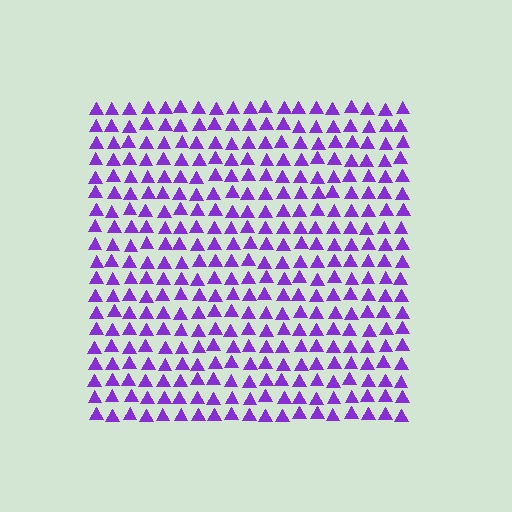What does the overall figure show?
The overall figure shows a square.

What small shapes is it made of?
It is made of small triangles.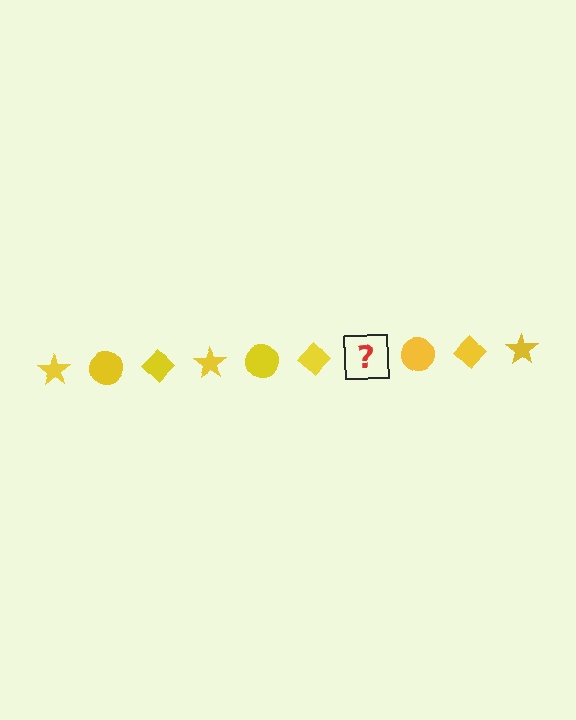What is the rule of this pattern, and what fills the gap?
The rule is that the pattern cycles through star, circle, diamond shapes in yellow. The gap should be filled with a yellow star.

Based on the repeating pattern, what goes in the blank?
The blank should be a yellow star.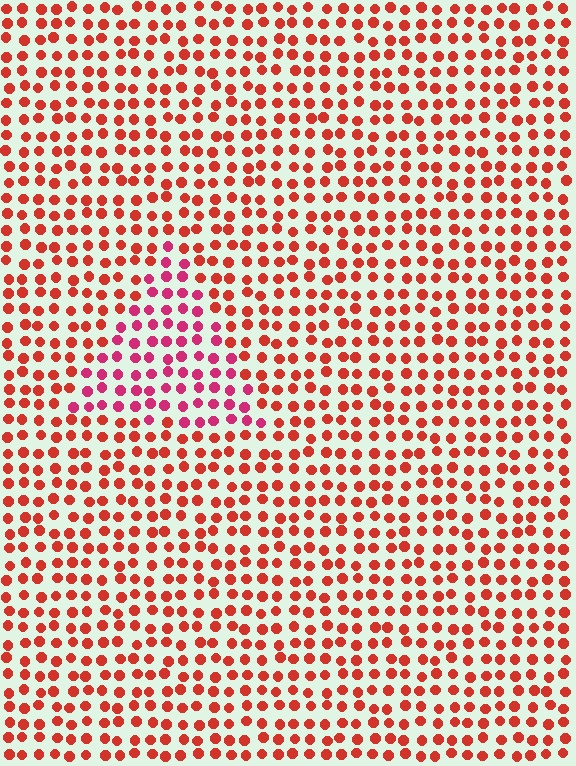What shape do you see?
I see a triangle.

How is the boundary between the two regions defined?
The boundary is defined purely by a slight shift in hue (about 31 degrees). Spacing, size, and orientation are identical on both sides.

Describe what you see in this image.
The image is filled with small red elements in a uniform arrangement. A triangle-shaped region is visible where the elements are tinted to a slightly different hue, forming a subtle color boundary.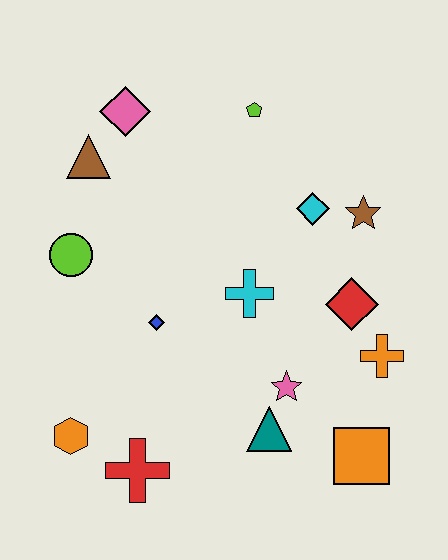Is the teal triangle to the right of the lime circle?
Yes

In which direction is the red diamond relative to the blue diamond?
The red diamond is to the right of the blue diamond.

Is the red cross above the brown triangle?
No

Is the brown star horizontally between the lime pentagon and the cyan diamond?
No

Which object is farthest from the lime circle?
The orange square is farthest from the lime circle.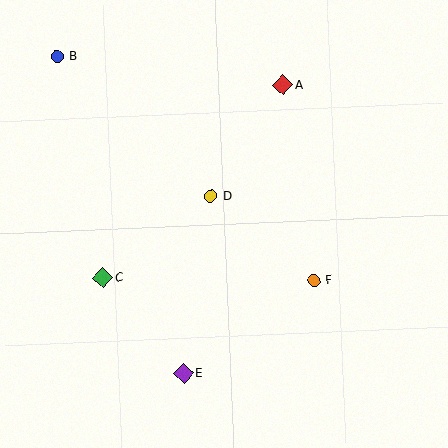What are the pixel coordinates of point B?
Point B is at (57, 57).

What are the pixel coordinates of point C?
Point C is at (103, 278).